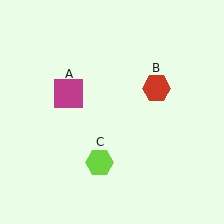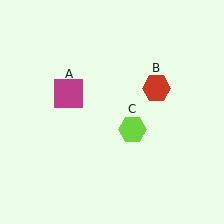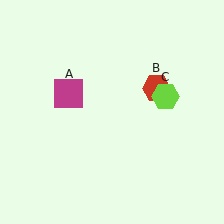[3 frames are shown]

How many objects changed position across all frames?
1 object changed position: lime hexagon (object C).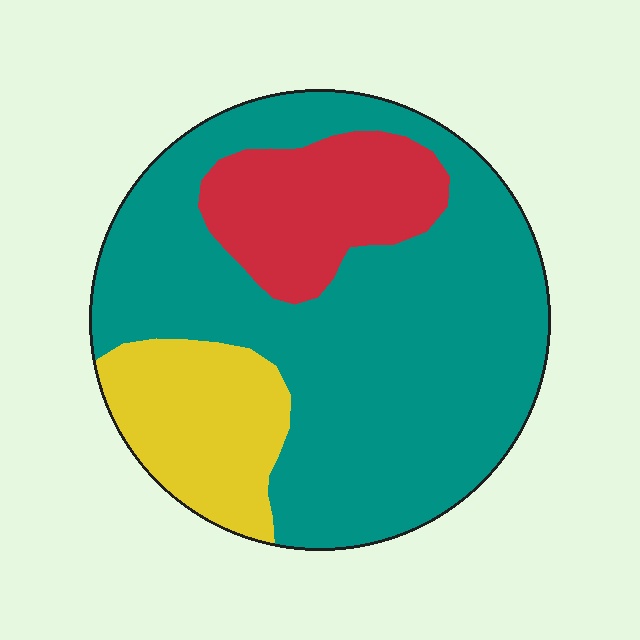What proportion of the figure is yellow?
Yellow covers around 15% of the figure.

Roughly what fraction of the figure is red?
Red takes up about one sixth (1/6) of the figure.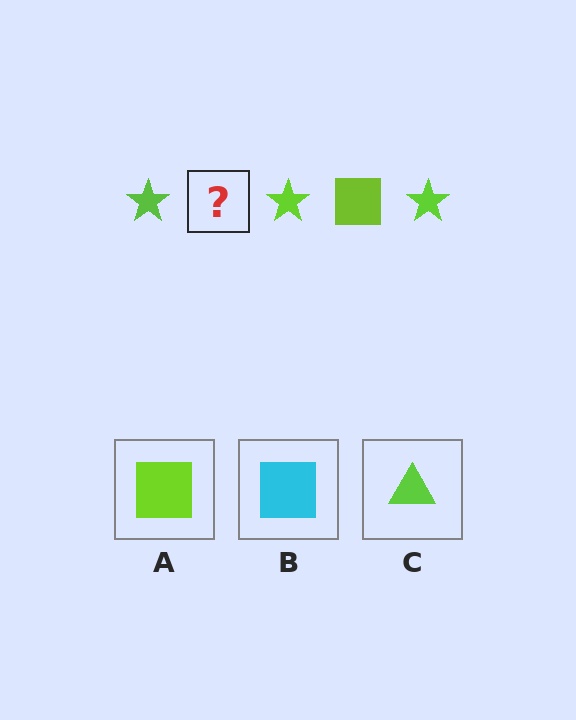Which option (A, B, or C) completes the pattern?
A.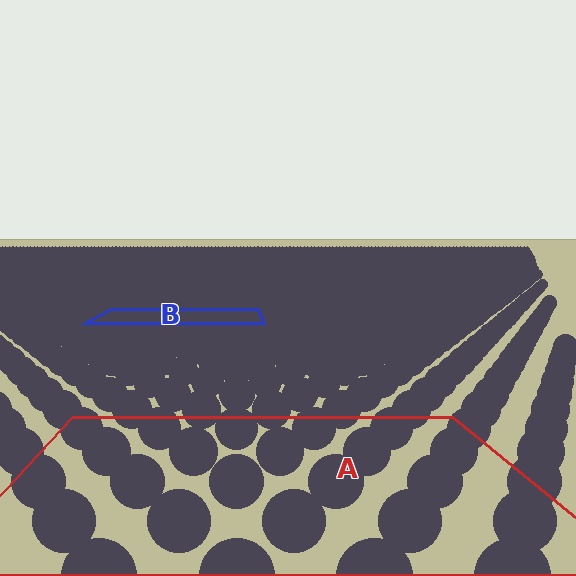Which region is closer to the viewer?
Region A is closer. The texture elements there are larger and more spread out.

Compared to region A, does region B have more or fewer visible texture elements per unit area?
Region B has more texture elements per unit area — they are packed more densely because it is farther away.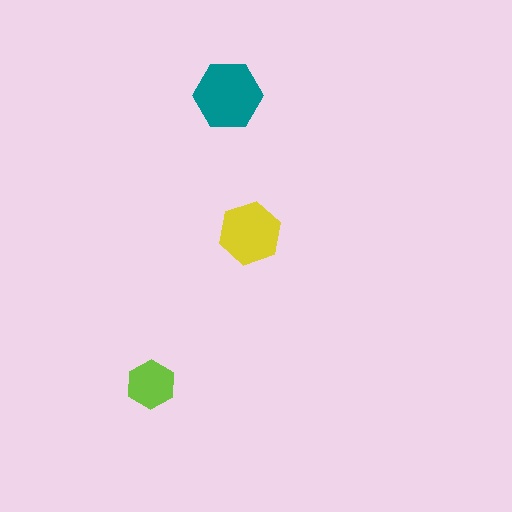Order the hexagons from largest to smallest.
the teal one, the yellow one, the lime one.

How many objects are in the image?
There are 3 objects in the image.